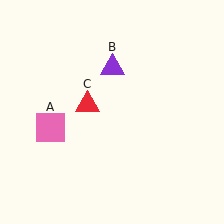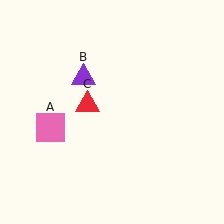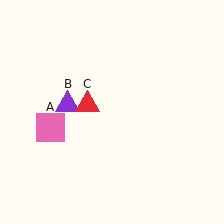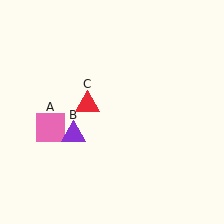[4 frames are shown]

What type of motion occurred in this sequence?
The purple triangle (object B) rotated counterclockwise around the center of the scene.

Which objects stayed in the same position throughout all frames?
Pink square (object A) and red triangle (object C) remained stationary.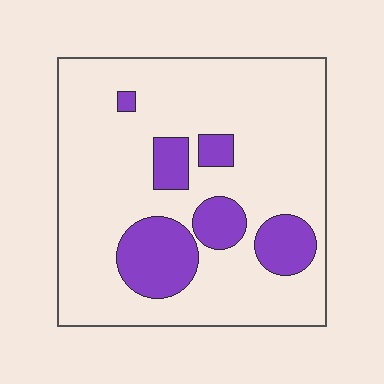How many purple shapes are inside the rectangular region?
6.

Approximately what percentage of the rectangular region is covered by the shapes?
Approximately 20%.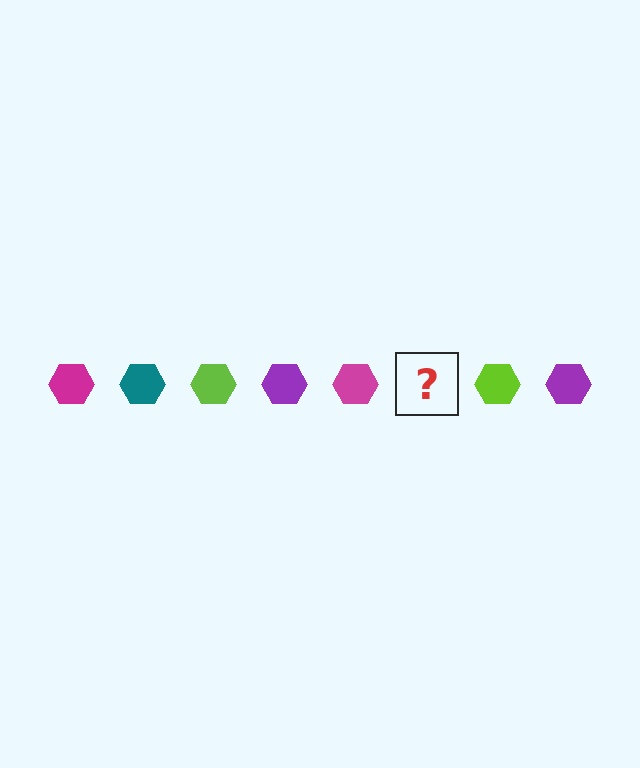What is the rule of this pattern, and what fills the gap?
The rule is that the pattern cycles through magenta, teal, lime, purple hexagons. The gap should be filled with a teal hexagon.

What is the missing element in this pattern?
The missing element is a teal hexagon.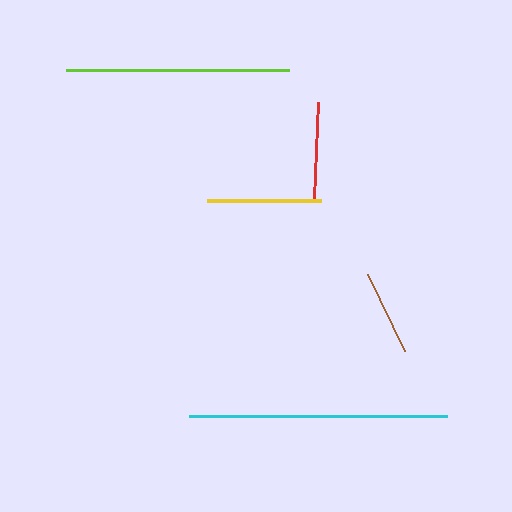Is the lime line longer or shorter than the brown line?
The lime line is longer than the brown line.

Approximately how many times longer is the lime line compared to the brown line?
The lime line is approximately 2.6 times the length of the brown line.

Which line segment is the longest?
The cyan line is the longest at approximately 258 pixels.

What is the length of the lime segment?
The lime segment is approximately 223 pixels long.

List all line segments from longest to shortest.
From longest to shortest: cyan, lime, yellow, red, brown.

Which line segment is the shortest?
The brown line is the shortest at approximately 85 pixels.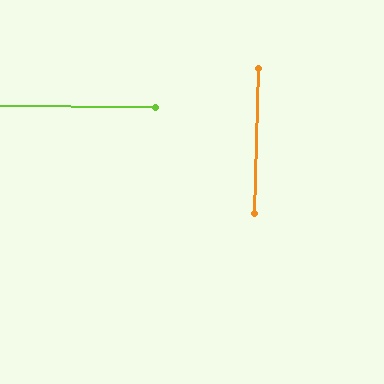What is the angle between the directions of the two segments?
Approximately 90 degrees.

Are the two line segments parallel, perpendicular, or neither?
Perpendicular — they meet at approximately 90°.